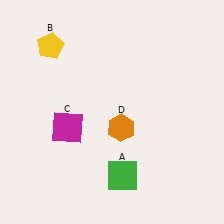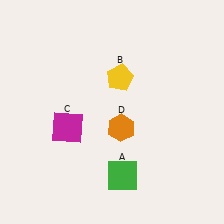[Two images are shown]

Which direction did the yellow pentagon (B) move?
The yellow pentagon (B) moved right.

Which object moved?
The yellow pentagon (B) moved right.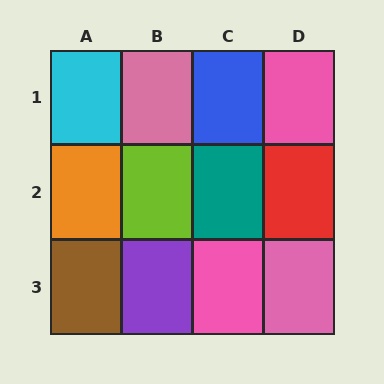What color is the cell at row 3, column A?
Brown.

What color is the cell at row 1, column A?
Cyan.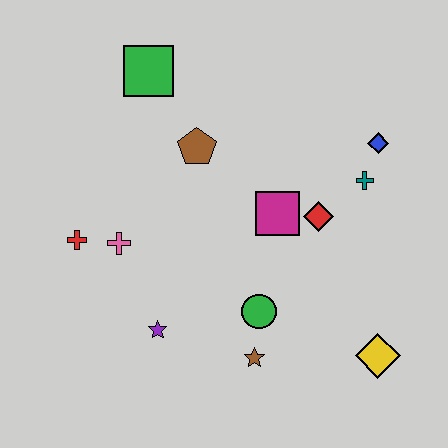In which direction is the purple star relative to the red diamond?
The purple star is to the left of the red diamond.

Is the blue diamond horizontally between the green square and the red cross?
No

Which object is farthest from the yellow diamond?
The green square is farthest from the yellow diamond.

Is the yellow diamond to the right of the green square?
Yes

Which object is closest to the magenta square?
The red diamond is closest to the magenta square.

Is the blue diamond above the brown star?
Yes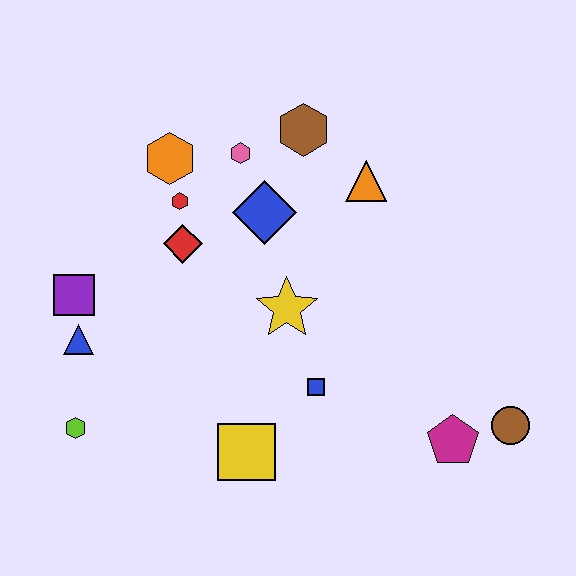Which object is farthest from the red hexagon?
The brown circle is farthest from the red hexagon.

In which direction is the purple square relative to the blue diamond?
The purple square is to the left of the blue diamond.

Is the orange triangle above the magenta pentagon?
Yes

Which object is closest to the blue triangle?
The purple square is closest to the blue triangle.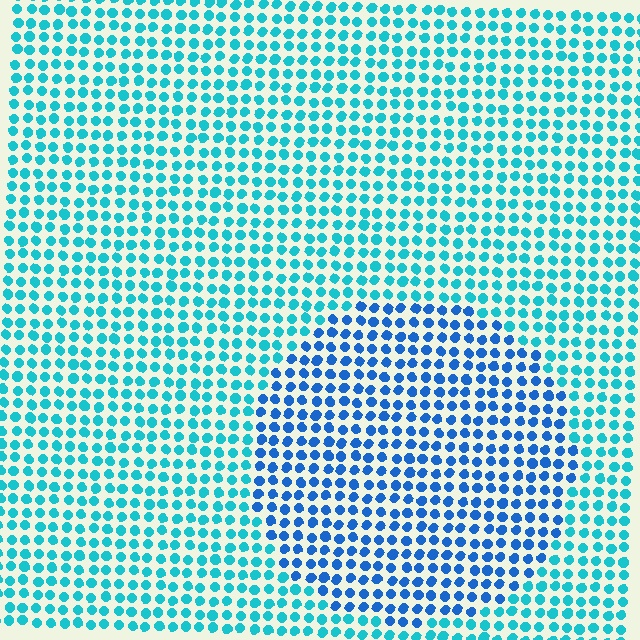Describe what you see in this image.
The image is filled with small cyan elements in a uniform arrangement. A circle-shaped region is visible where the elements are tinted to a slightly different hue, forming a subtle color boundary.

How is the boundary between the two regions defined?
The boundary is defined purely by a slight shift in hue (about 31 degrees). Spacing, size, and orientation are identical on both sides.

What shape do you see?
I see a circle.